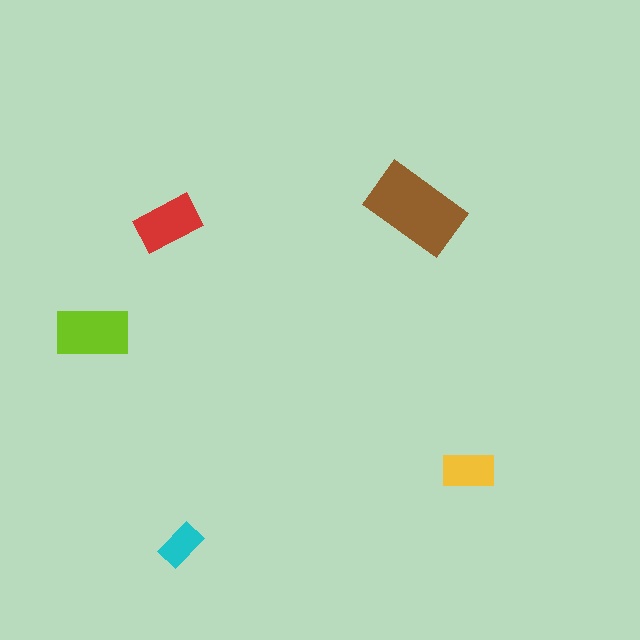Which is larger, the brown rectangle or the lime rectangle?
The brown one.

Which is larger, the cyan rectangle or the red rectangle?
The red one.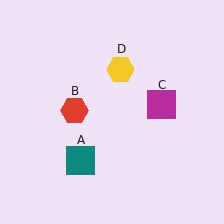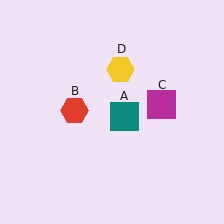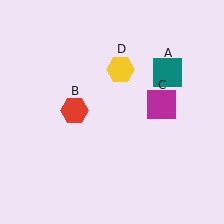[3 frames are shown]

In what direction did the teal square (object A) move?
The teal square (object A) moved up and to the right.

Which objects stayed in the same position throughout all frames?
Red hexagon (object B) and magenta square (object C) and yellow hexagon (object D) remained stationary.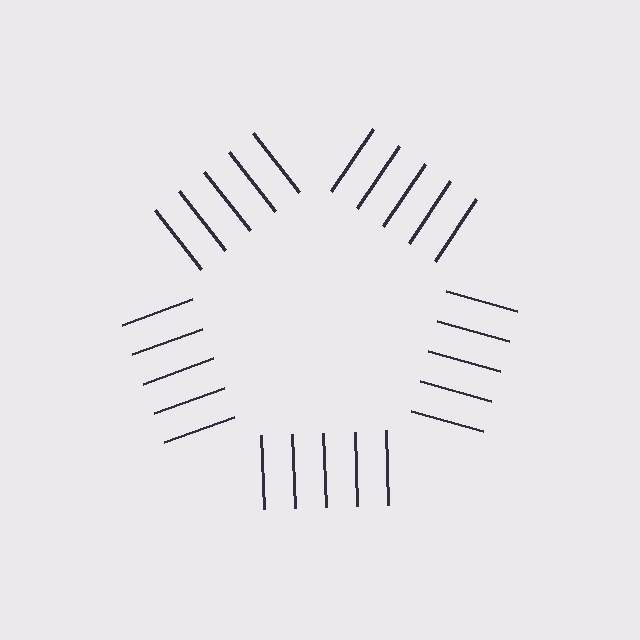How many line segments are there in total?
25 — 5 along each of the 5 edges.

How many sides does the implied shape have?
5 sides — the line-ends trace a pentagon.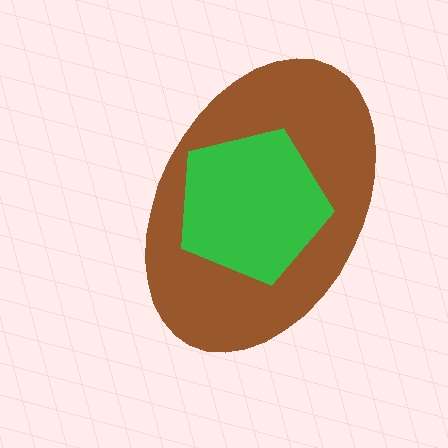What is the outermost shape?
The brown ellipse.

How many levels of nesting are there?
2.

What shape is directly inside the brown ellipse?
The green pentagon.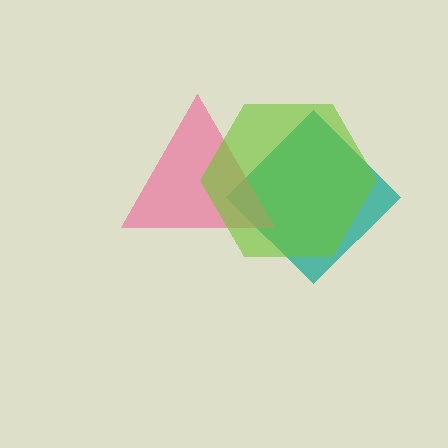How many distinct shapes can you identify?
There are 3 distinct shapes: a teal diamond, a pink triangle, a lime hexagon.